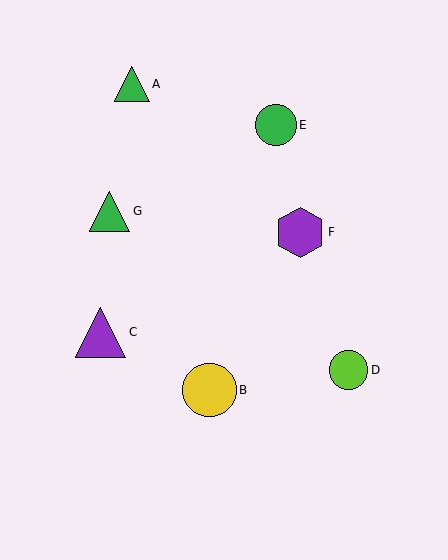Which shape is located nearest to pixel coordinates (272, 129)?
The green circle (labeled E) at (276, 125) is nearest to that location.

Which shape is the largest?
The yellow circle (labeled B) is the largest.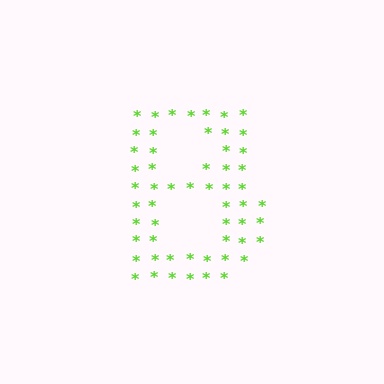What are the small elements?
The small elements are asterisks.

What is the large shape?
The large shape is the letter B.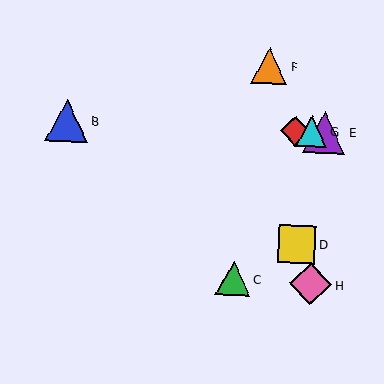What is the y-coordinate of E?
Object E is at y≈132.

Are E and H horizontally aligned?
No, E is at y≈132 and H is at y≈284.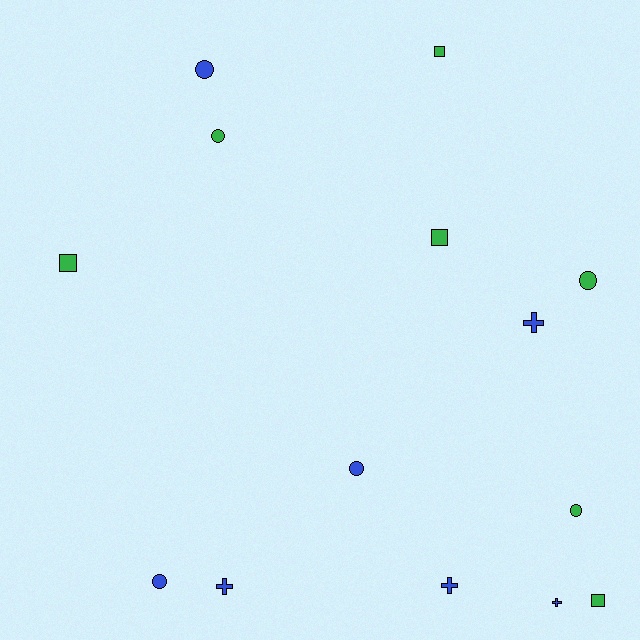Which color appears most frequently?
Green, with 7 objects.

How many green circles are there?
There are 3 green circles.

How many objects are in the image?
There are 14 objects.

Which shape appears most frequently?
Circle, with 6 objects.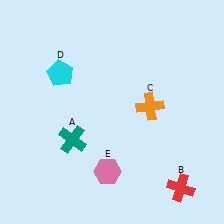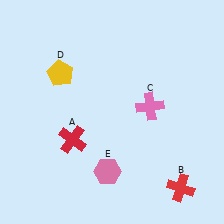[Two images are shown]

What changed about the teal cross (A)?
In Image 1, A is teal. In Image 2, it changed to red.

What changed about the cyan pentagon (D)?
In Image 1, D is cyan. In Image 2, it changed to yellow.